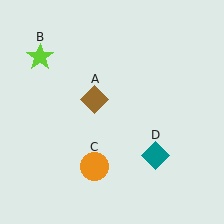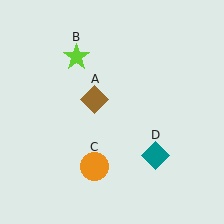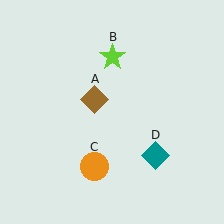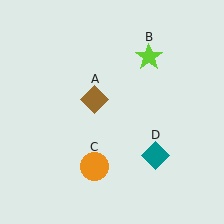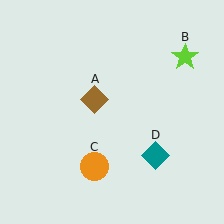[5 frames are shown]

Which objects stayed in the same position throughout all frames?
Brown diamond (object A) and orange circle (object C) and teal diamond (object D) remained stationary.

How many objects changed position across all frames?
1 object changed position: lime star (object B).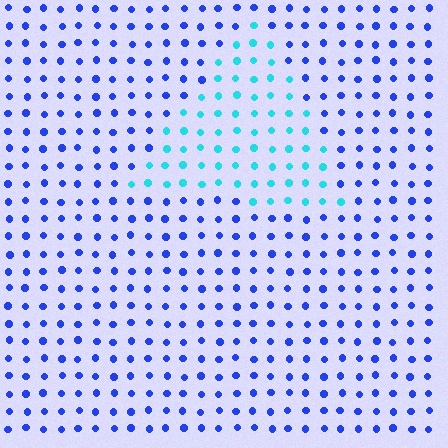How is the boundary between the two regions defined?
The boundary is defined purely by a slight shift in hue (about 48 degrees). Spacing, size, and orientation are identical on both sides.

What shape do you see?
I see a triangle.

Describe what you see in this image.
The image is filled with small blue elements in a uniform arrangement. A triangle-shaped region is visible where the elements are tinted to a slightly different hue, forming a subtle color boundary.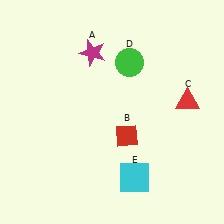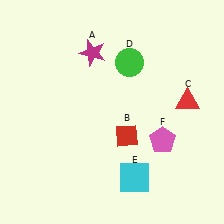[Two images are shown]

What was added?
A pink pentagon (F) was added in Image 2.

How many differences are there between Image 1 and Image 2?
There is 1 difference between the two images.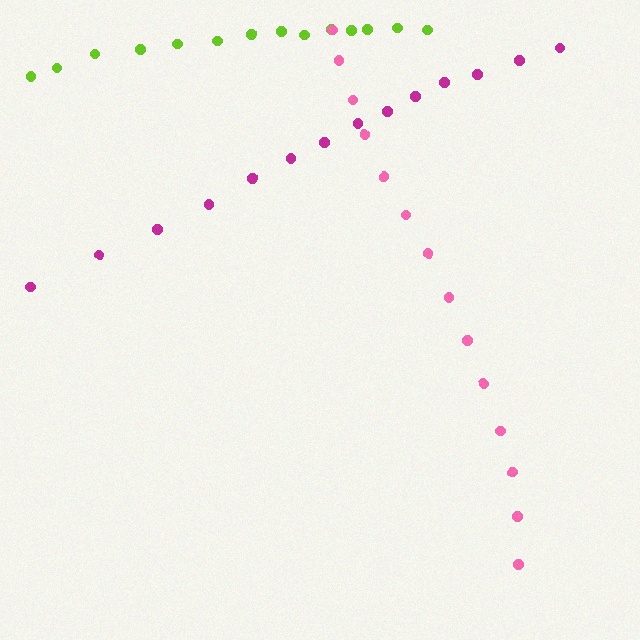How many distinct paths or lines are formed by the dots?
There are 3 distinct paths.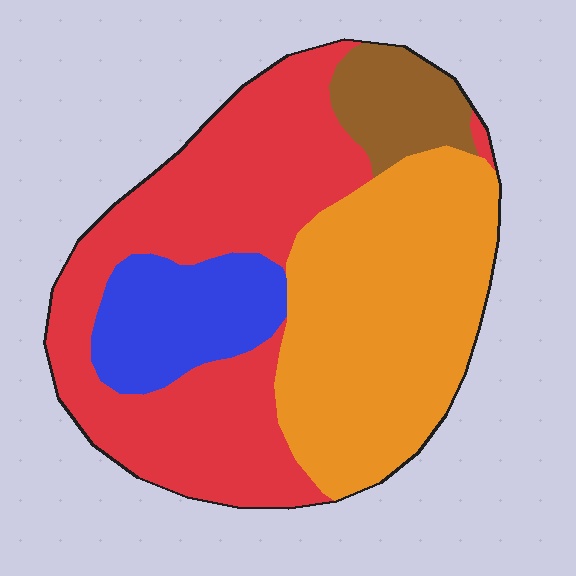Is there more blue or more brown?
Blue.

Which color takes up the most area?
Red, at roughly 40%.